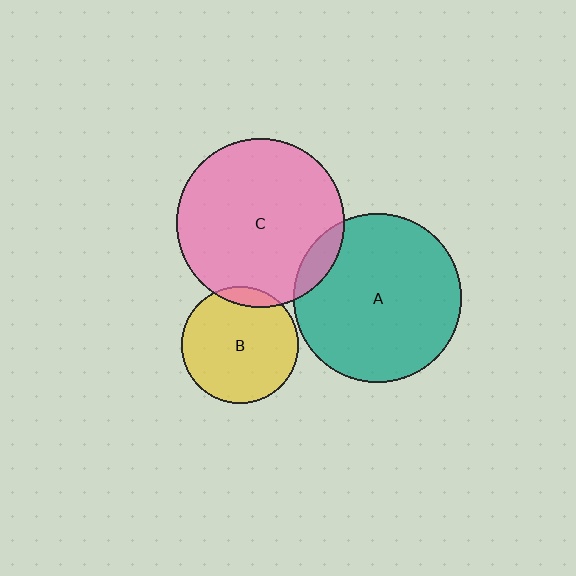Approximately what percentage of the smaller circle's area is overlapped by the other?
Approximately 10%.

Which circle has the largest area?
Circle A (teal).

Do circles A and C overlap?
Yes.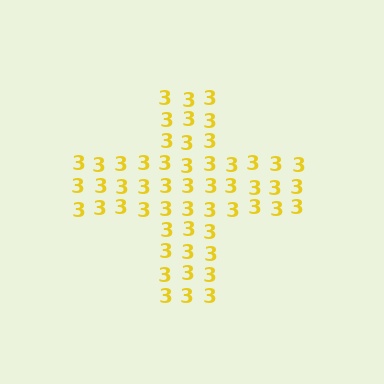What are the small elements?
The small elements are digit 3's.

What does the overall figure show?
The overall figure shows a cross.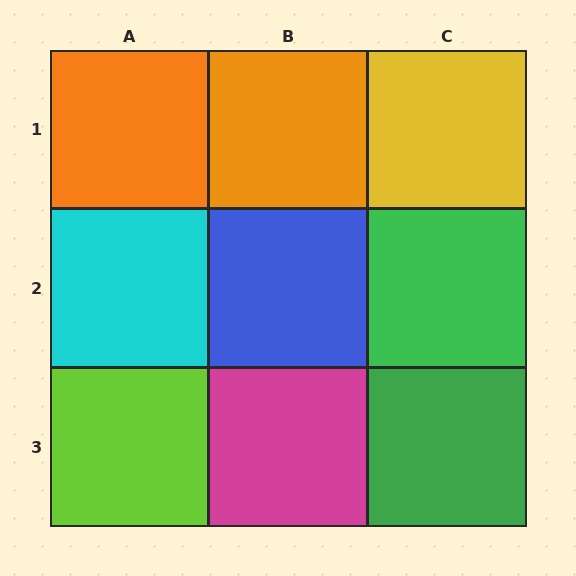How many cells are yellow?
1 cell is yellow.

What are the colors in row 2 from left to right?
Cyan, blue, green.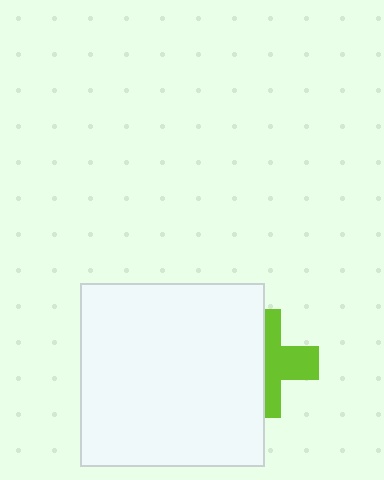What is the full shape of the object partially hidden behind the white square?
The partially hidden object is a lime cross.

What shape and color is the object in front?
The object in front is a white square.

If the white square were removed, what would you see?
You would see the complete lime cross.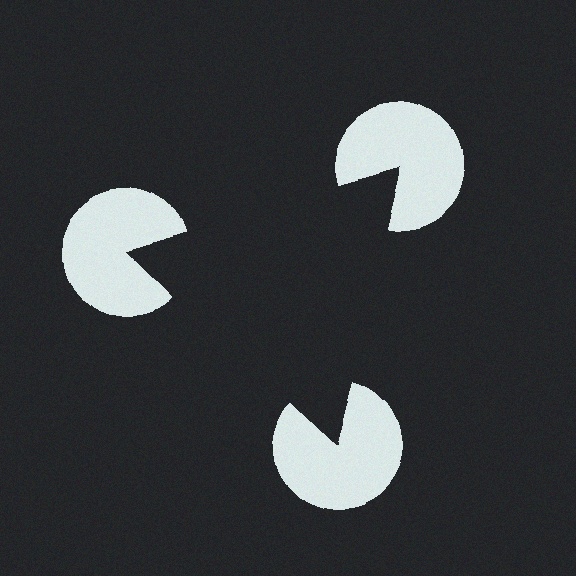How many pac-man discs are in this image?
There are 3 — one at each vertex of the illusory triangle.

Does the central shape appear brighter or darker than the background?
It typically appears slightly darker than the background, even though no actual brightness change is drawn.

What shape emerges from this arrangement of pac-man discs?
An illusory triangle — its edges are inferred from the aligned wedge cuts in the pac-man discs, not physically drawn.